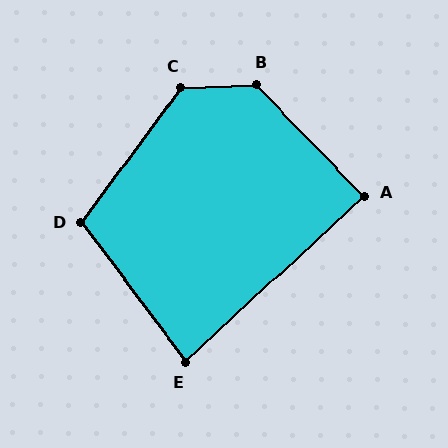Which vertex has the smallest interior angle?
E, at approximately 84 degrees.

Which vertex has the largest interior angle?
B, at approximately 132 degrees.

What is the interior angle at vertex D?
Approximately 107 degrees (obtuse).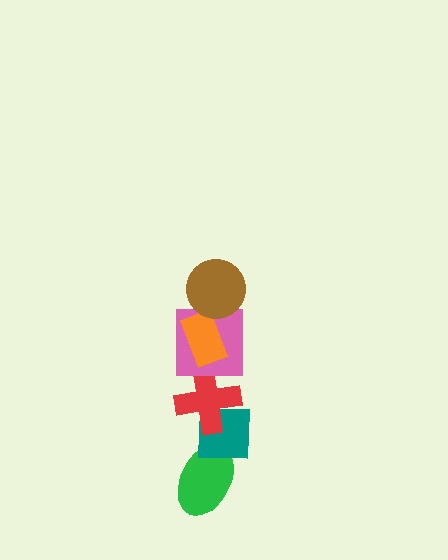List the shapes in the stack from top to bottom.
From top to bottom: the brown circle, the orange rectangle, the pink square, the red cross, the teal square, the green ellipse.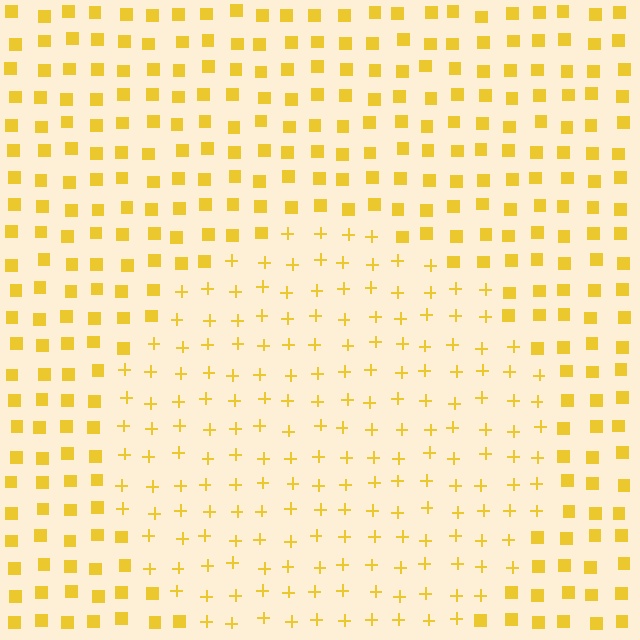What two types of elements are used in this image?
The image uses plus signs inside the circle region and squares outside it.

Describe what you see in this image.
The image is filled with small yellow elements arranged in a uniform grid. A circle-shaped region contains plus signs, while the surrounding area contains squares. The boundary is defined purely by the change in element shape.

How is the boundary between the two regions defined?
The boundary is defined by a change in element shape: plus signs inside vs. squares outside. All elements share the same color and spacing.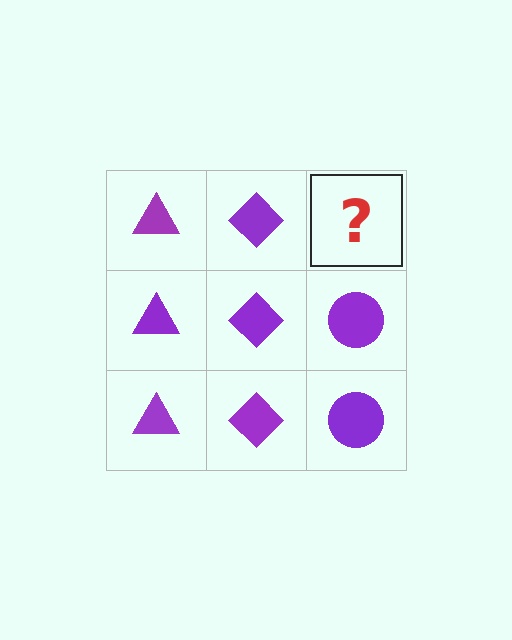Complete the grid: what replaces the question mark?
The question mark should be replaced with a purple circle.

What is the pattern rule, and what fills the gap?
The rule is that each column has a consistent shape. The gap should be filled with a purple circle.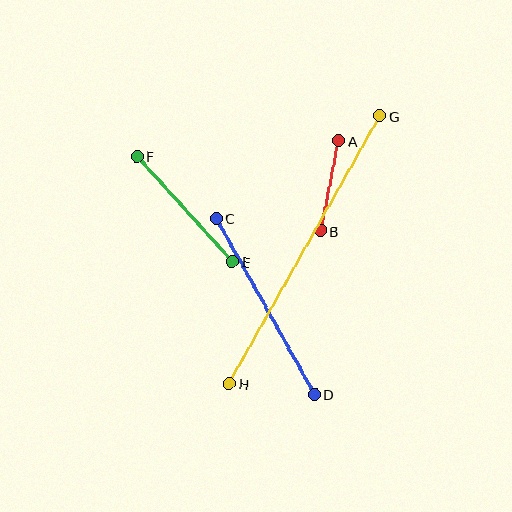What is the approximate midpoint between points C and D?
The midpoint is at approximately (265, 306) pixels.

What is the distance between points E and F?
The distance is approximately 142 pixels.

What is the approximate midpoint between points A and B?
The midpoint is at approximately (330, 186) pixels.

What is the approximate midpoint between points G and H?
The midpoint is at approximately (305, 250) pixels.